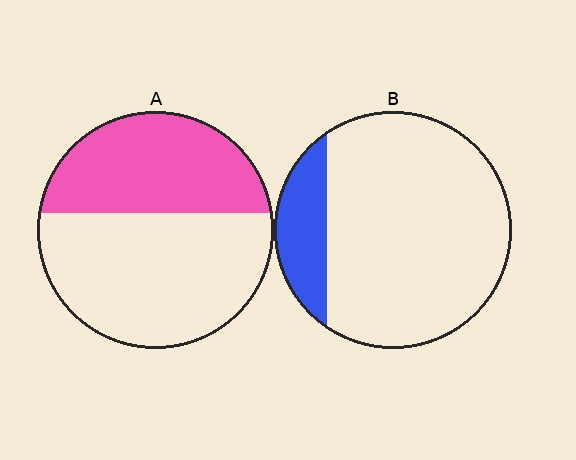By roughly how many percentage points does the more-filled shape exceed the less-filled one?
By roughly 25 percentage points (A over B).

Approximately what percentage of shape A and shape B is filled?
A is approximately 40% and B is approximately 15%.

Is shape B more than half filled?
No.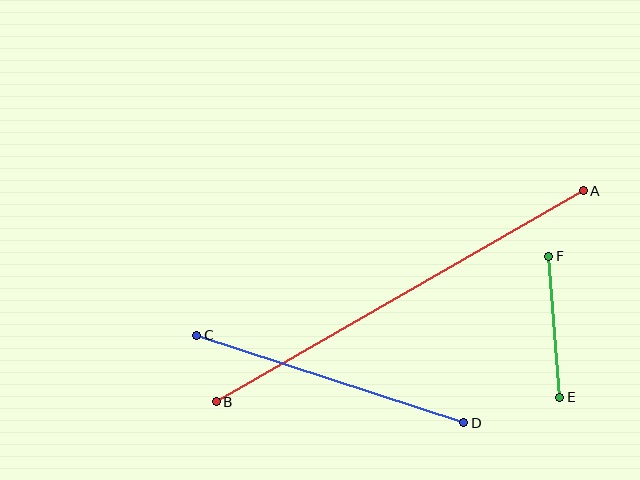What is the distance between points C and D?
The distance is approximately 281 pixels.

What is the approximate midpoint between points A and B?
The midpoint is at approximately (400, 296) pixels.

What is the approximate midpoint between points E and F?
The midpoint is at approximately (554, 327) pixels.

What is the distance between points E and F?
The distance is approximately 141 pixels.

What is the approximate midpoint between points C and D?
The midpoint is at approximately (330, 379) pixels.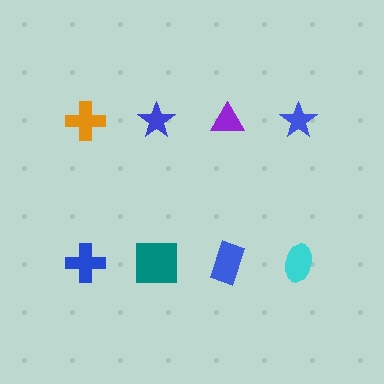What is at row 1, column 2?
A blue star.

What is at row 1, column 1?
An orange cross.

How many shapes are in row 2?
4 shapes.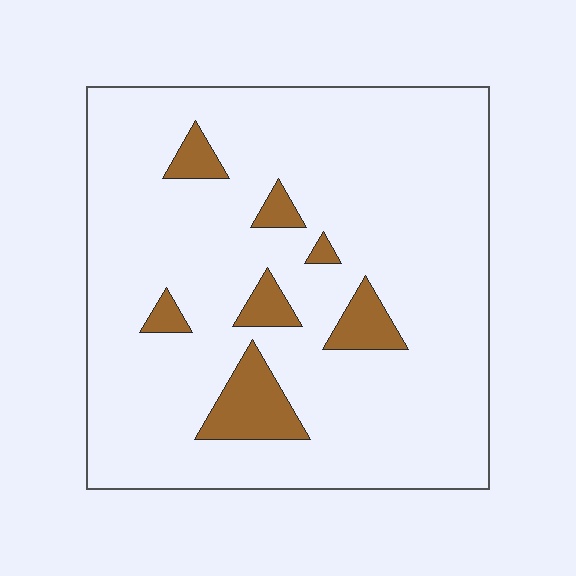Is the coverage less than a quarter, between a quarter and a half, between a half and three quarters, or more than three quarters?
Less than a quarter.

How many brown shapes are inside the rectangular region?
7.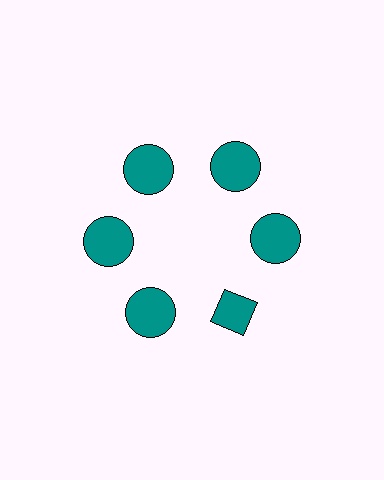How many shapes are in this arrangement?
There are 6 shapes arranged in a ring pattern.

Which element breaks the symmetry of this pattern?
The teal diamond at roughly the 5 o'clock position breaks the symmetry. All other shapes are teal circles.